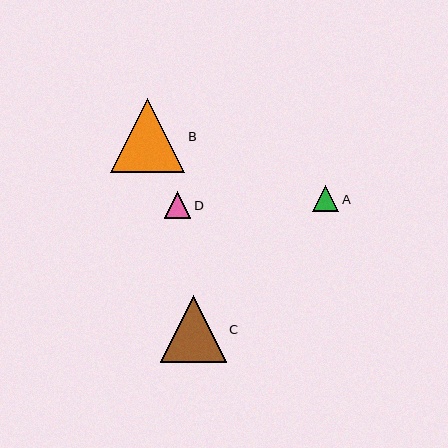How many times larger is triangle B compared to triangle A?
Triangle B is approximately 2.9 times the size of triangle A.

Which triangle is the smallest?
Triangle A is the smallest with a size of approximately 26 pixels.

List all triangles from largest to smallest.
From largest to smallest: B, C, D, A.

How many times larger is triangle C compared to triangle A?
Triangle C is approximately 2.6 times the size of triangle A.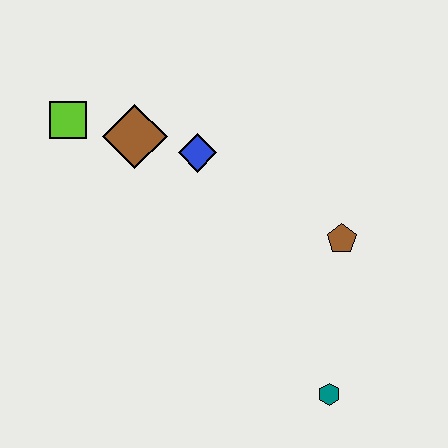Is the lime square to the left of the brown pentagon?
Yes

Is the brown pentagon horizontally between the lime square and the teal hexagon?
No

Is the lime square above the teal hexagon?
Yes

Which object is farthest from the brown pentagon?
The lime square is farthest from the brown pentagon.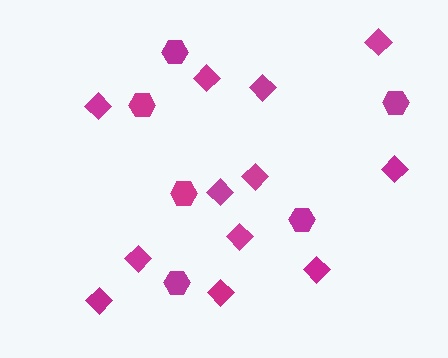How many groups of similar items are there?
There are 2 groups: one group of hexagons (6) and one group of diamonds (12).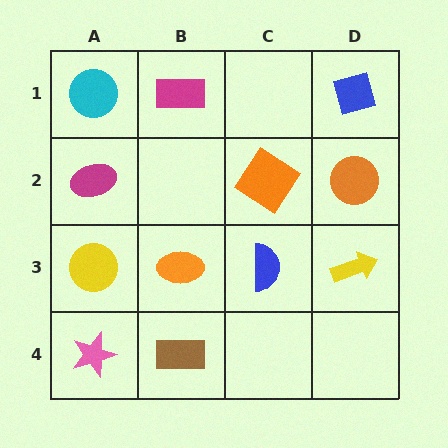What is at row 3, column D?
A yellow arrow.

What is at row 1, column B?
A magenta rectangle.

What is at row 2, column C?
An orange diamond.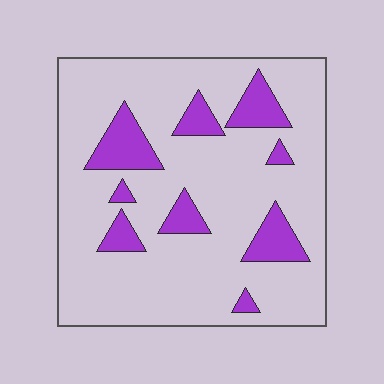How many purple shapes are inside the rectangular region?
9.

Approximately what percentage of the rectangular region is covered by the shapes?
Approximately 15%.